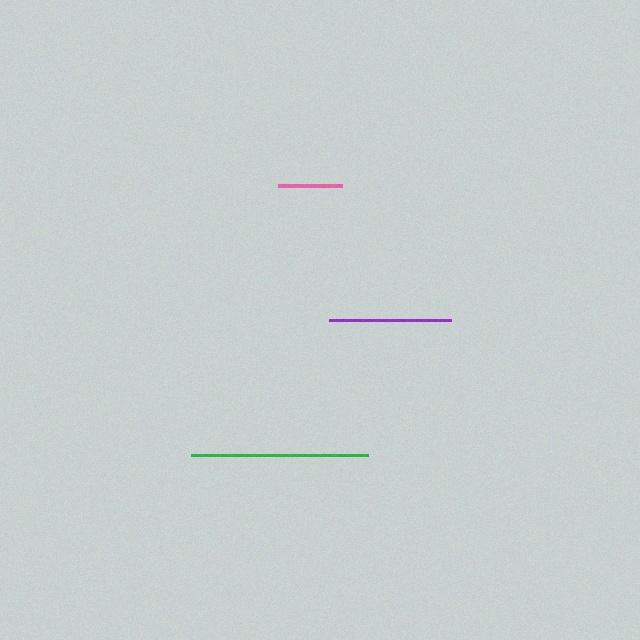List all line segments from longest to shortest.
From longest to shortest: green, purple, pink.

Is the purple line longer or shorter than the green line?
The green line is longer than the purple line.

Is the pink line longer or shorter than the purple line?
The purple line is longer than the pink line.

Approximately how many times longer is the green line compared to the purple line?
The green line is approximately 1.5 times the length of the purple line.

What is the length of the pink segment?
The pink segment is approximately 63 pixels long.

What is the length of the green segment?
The green segment is approximately 178 pixels long.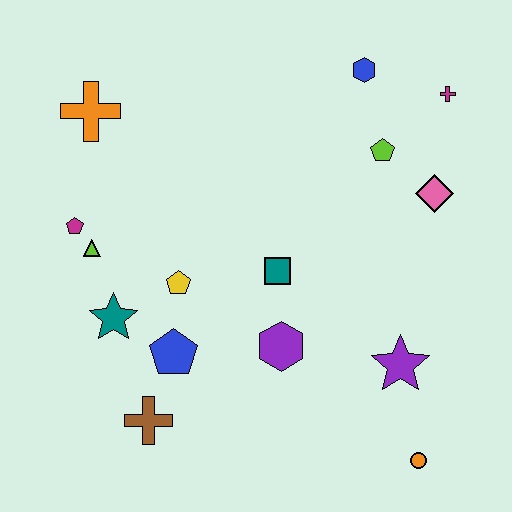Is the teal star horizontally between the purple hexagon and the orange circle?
No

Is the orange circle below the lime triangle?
Yes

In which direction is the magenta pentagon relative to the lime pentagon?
The magenta pentagon is to the left of the lime pentagon.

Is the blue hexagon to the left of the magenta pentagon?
No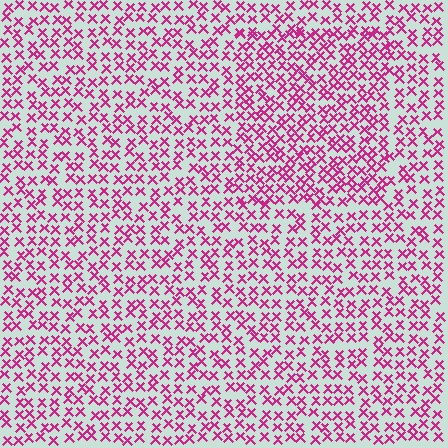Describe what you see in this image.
The image contains small magenta elements arranged at two different densities. A rectangle-shaped region is visible where the elements are more densely packed than the surrounding area.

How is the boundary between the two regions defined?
The boundary is defined by a change in element density (approximately 1.5x ratio). All elements are the same color, size, and shape.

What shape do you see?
I see a rectangle.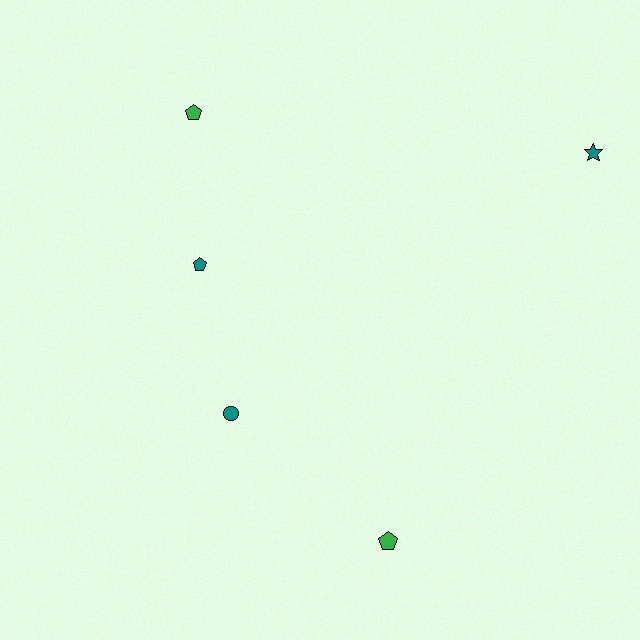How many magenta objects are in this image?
There are no magenta objects.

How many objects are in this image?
There are 5 objects.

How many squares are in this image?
There are no squares.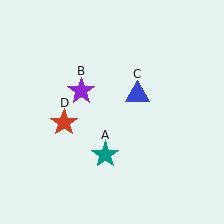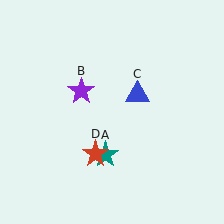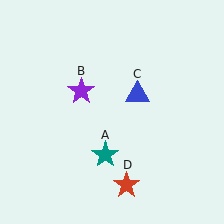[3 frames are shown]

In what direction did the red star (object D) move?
The red star (object D) moved down and to the right.